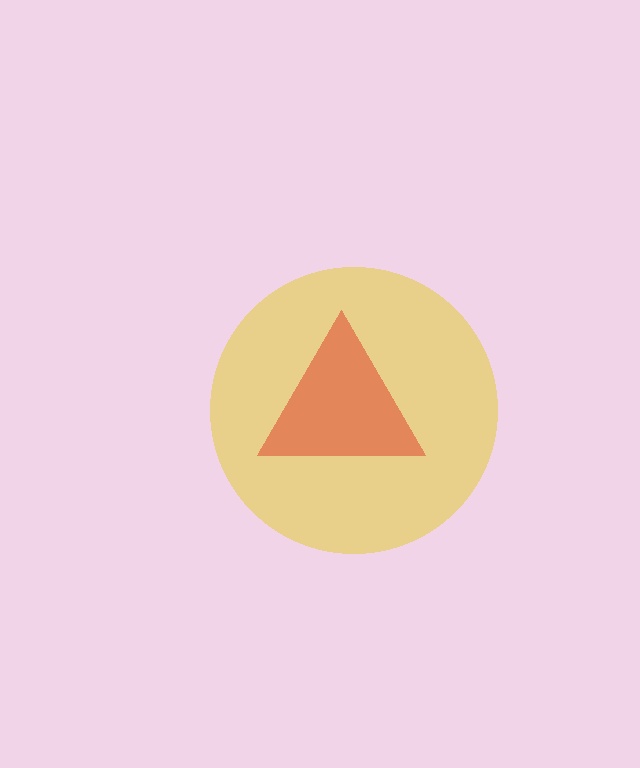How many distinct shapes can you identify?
There are 2 distinct shapes: a yellow circle, a red triangle.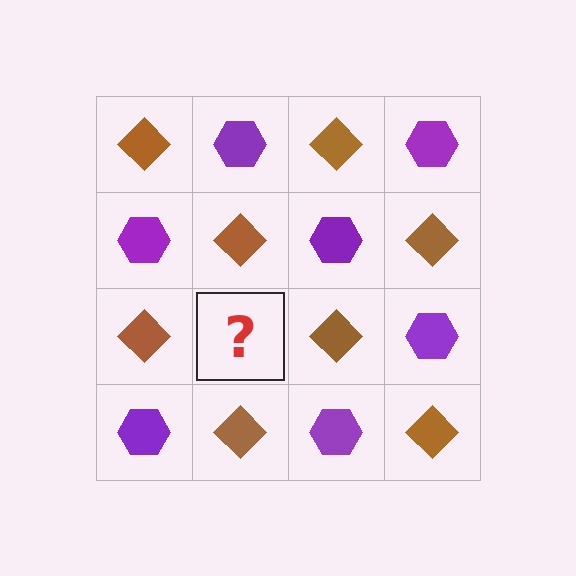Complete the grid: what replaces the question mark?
The question mark should be replaced with a purple hexagon.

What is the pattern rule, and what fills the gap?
The rule is that it alternates brown diamond and purple hexagon in a checkerboard pattern. The gap should be filled with a purple hexagon.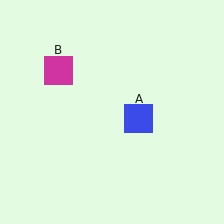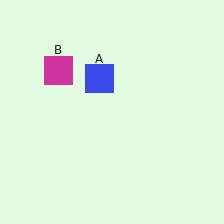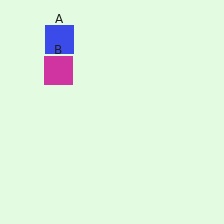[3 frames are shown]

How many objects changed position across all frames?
1 object changed position: blue square (object A).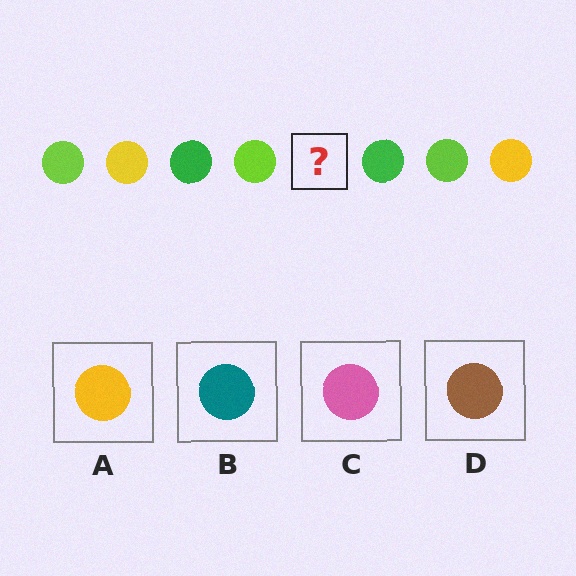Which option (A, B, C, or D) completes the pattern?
A.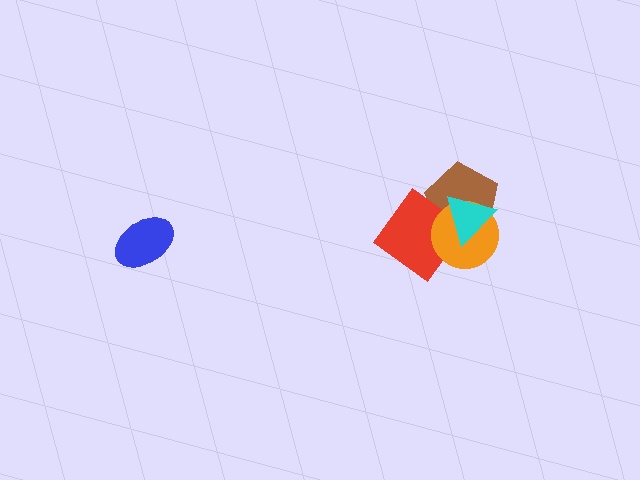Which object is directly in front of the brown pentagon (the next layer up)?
The red diamond is directly in front of the brown pentagon.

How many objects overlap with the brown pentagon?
3 objects overlap with the brown pentagon.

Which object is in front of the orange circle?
The cyan triangle is in front of the orange circle.